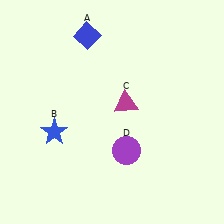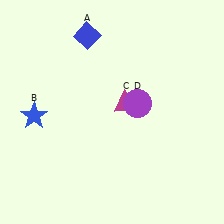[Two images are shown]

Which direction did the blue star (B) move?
The blue star (B) moved left.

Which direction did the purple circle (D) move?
The purple circle (D) moved up.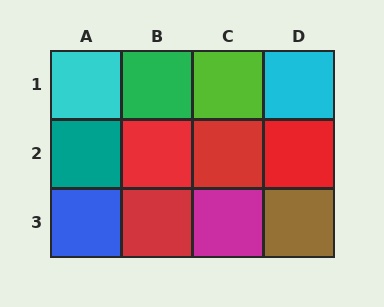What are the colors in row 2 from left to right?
Teal, red, red, red.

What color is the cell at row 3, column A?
Blue.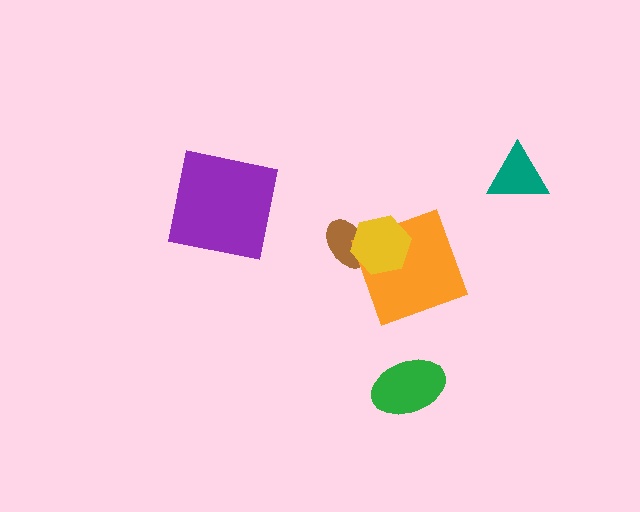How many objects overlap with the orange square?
1 object overlaps with the orange square.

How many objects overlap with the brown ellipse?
1 object overlaps with the brown ellipse.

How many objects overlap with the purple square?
0 objects overlap with the purple square.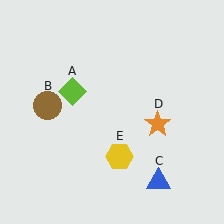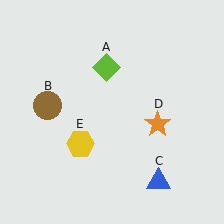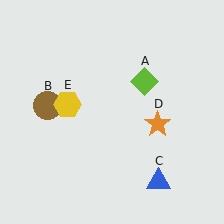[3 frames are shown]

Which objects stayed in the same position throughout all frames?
Brown circle (object B) and blue triangle (object C) and orange star (object D) remained stationary.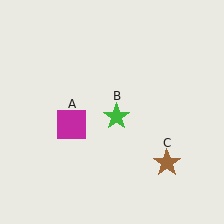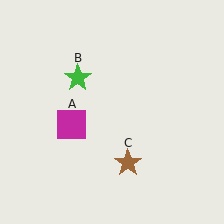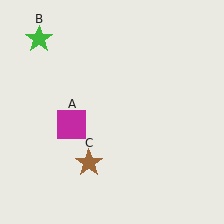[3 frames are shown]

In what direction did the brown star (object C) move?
The brown star (object C) moved left.